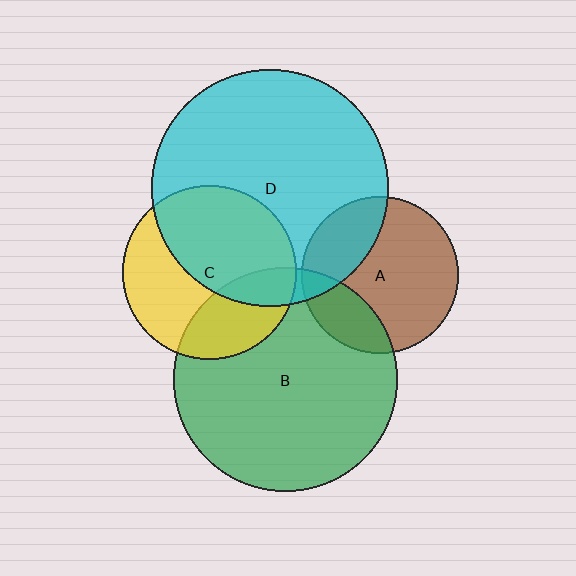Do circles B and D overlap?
Yes.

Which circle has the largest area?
Circle D (cyan).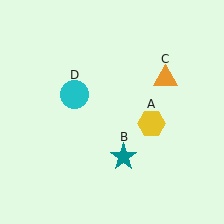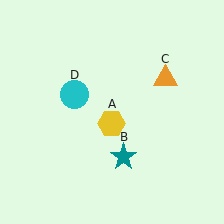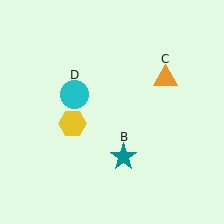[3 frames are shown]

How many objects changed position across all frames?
1 object changed position: yellow hexagon (object A).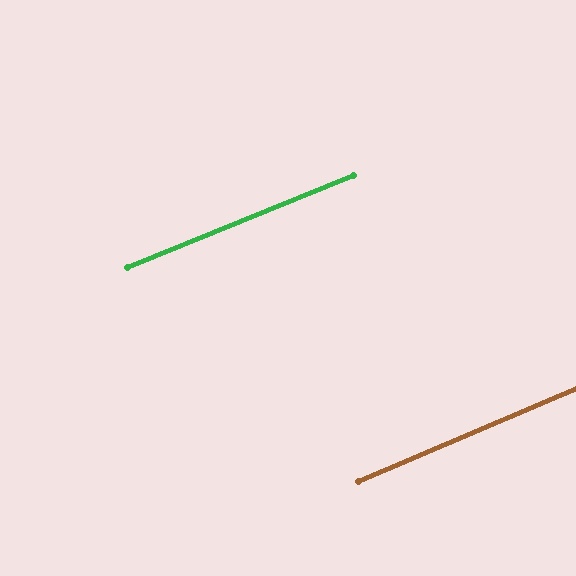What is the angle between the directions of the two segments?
Approximately 1 degree.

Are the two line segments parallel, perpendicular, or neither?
Parallel — their directions differ by only 1.0°.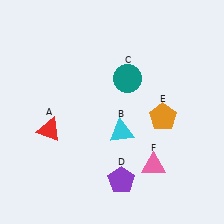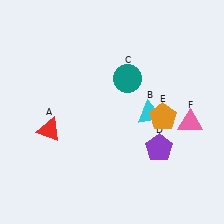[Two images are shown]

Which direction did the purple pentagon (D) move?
The purple pentagon (D) moved right.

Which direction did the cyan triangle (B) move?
The cyan triangle (B) moved right.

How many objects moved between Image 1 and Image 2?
3 objects moved between the two images.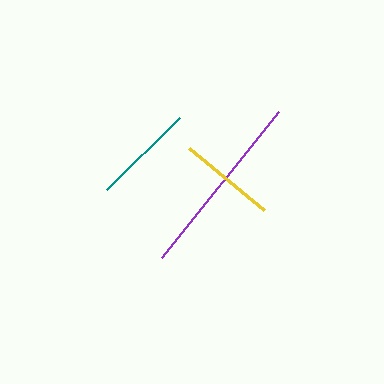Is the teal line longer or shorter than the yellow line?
The teal line is longer than the yellow line.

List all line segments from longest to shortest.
From longest to shortest: purple, teal, yellow.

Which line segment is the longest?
The purple line is the longest at approximately 187 pixels.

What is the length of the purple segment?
The purple segment is approximately 187 pixels long.